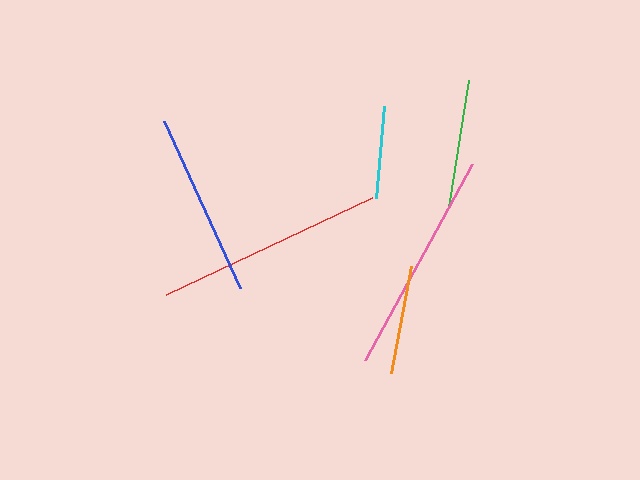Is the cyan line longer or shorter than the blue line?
The blue line is longer than the cyan line.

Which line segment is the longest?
The red line is the longest at approximately 228 pixels.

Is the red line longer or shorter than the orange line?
The red line is longer than the orange line.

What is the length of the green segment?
The green segment is approximately 128 pixels long.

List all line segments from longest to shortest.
From longest to shortest: red, pink, blue, green, orange, cyan.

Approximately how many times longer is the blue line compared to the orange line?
The blue line is approximately 1.7 times the length of the orange line.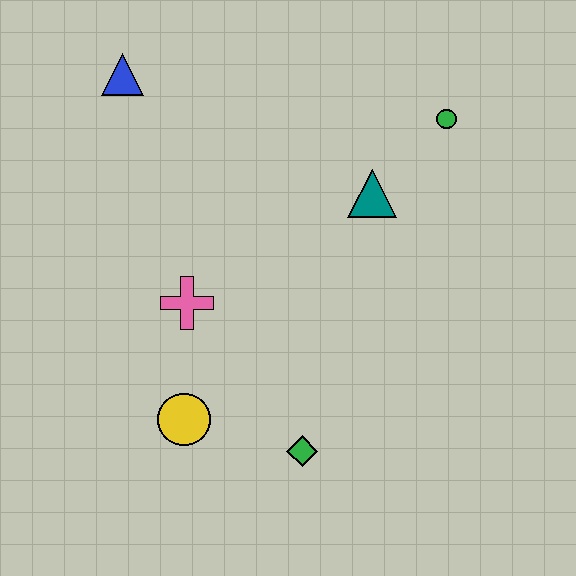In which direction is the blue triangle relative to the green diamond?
The blue triangle is above the green diamond.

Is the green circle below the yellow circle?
No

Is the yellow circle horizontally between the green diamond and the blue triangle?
Yes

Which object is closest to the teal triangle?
The green circle is closest to the teal triangle.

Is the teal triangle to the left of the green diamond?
No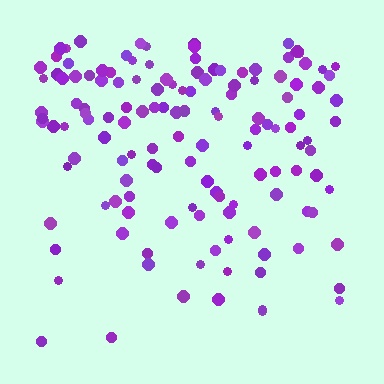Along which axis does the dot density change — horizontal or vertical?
Vertical.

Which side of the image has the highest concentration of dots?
The top.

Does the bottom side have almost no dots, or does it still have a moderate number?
Still a moderate number, just noticeably fewer than the top.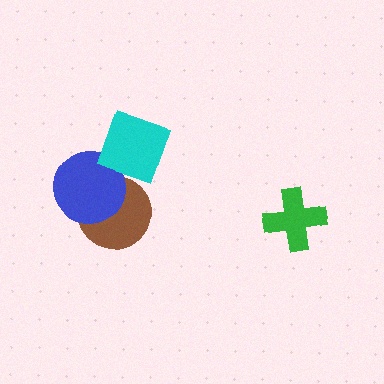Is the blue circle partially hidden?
Yes, it is partially covered by another shape.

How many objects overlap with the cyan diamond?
2 objects overlap with the cyan diamond.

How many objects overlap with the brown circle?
2 objects overlap with the brown circle.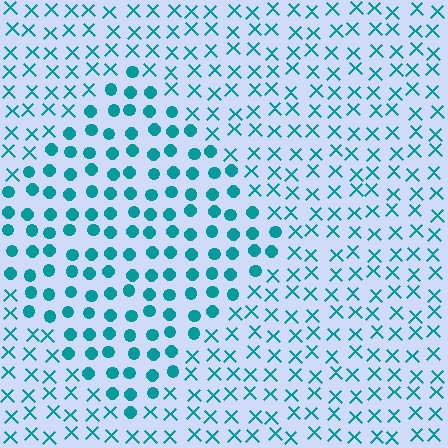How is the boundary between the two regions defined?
The boundary is defined by a change in element shape: circles inside vs. X marks outside. All elements share the same color and spacing.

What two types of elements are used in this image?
The image uses circles inside the diamond region and X marks outside it.